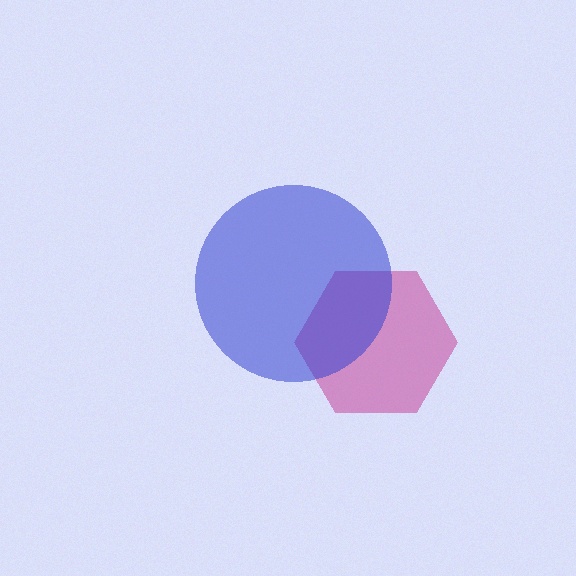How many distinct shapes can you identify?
There are 2 distinct shapes: a magenta hexagon, a blue circle.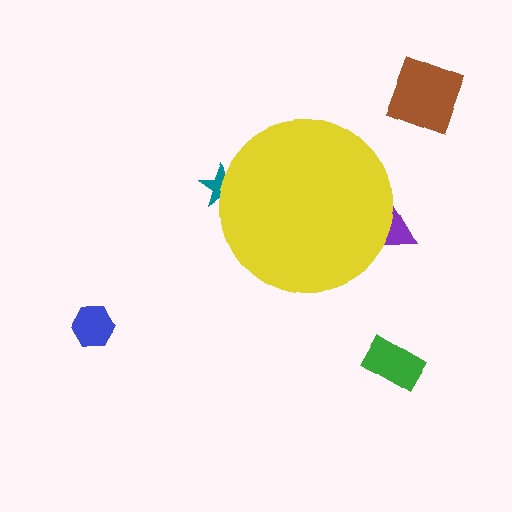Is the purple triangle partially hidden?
Yes, the purple triangle is partially hidden behind the yellow circle.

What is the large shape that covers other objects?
A yellow circle.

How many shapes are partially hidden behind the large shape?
2 shapes are partially hidden.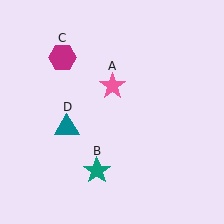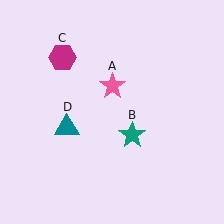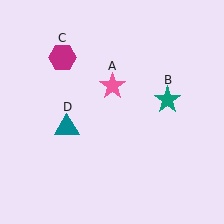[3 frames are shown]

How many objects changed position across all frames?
1 object changed position: teal star (object B).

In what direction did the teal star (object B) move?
The teal star (object B) moved up and to the right.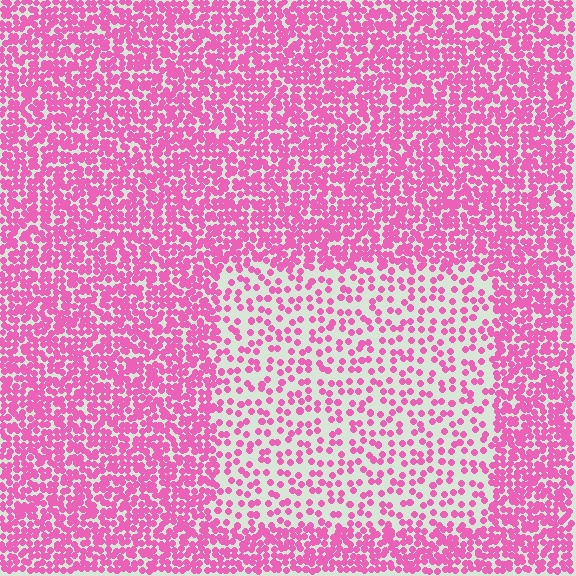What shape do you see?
I see a rectangle.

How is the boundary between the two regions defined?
The boundary is defined by a change in element density (approximately 2.4x ratio). All elements are the same color, size, and shape.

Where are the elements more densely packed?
The elements are more densely packed outside the rectangle boundary.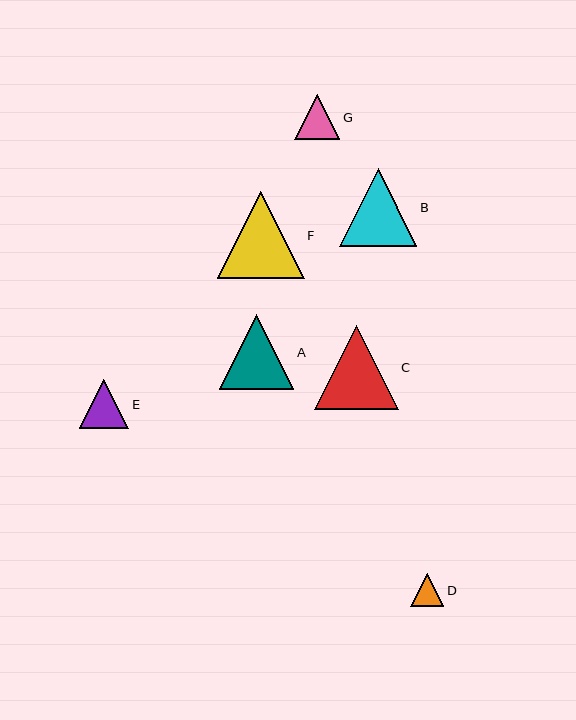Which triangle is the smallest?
Triangle D is the smallest with a size of approximately 33 pixels.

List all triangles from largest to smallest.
From largest to smallest: F, C, B, A, E, G, D.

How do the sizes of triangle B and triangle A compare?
Triangle B and triangle A are approximately the same size.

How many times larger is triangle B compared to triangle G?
Triangle B is approximately 1.7 times the size of triangle G.